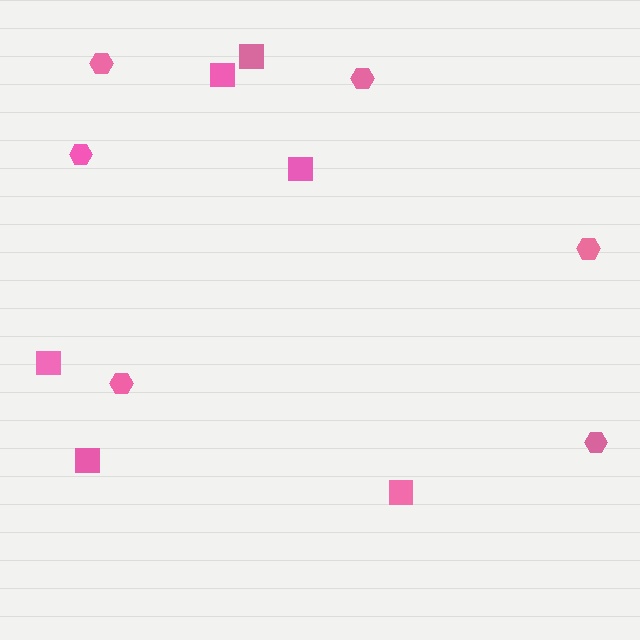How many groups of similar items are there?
There are 2 groups: one group of hexagons (6) and one group of squares (6).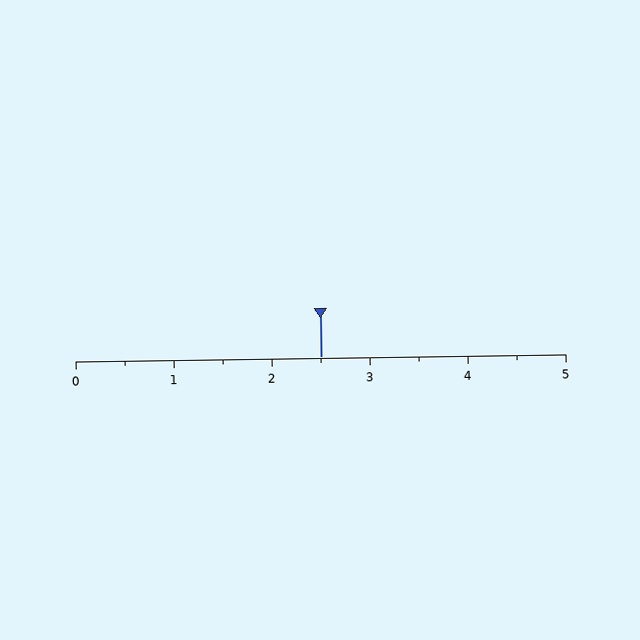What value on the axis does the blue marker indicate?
The marker indicates approximately 2.5.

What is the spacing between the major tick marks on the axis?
The major ticks are spaced 1 apart.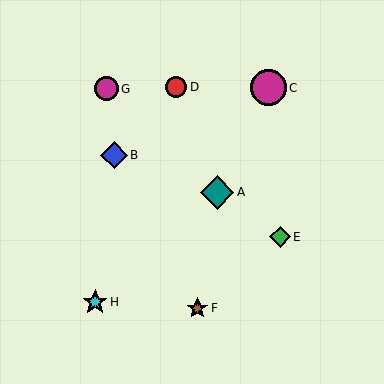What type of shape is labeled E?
Shape E is a green diamond.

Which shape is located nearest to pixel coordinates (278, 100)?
The magenta circle (labeled C) at (268, 88) is nearest to that location.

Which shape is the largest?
The magenta circle (labeled C) is the largest.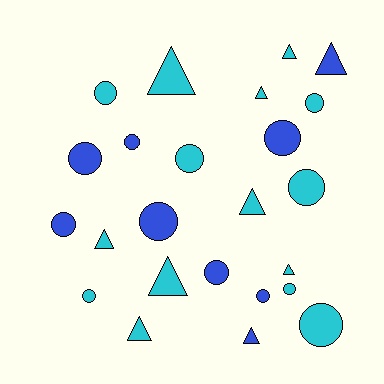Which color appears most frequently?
Cyan, with 15 objects.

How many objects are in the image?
There are 24 objects.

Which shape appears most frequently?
Circle, with 14 objects.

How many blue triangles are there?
There are 2 blue triangles.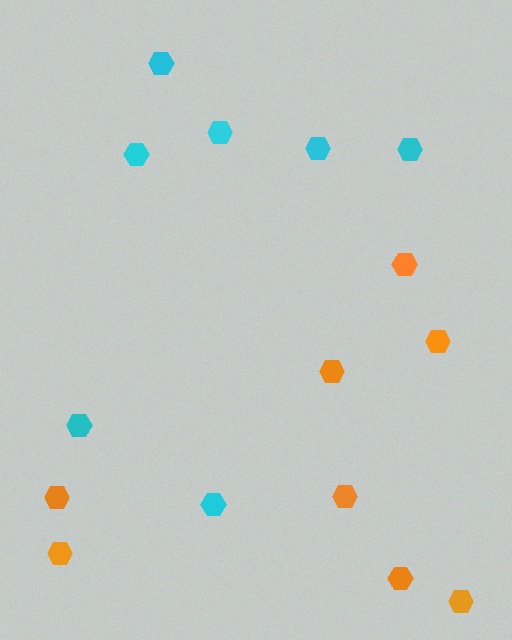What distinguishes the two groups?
There are 2 groups: one group of cyan hexagons (7) and one group of orange hexagons (8).